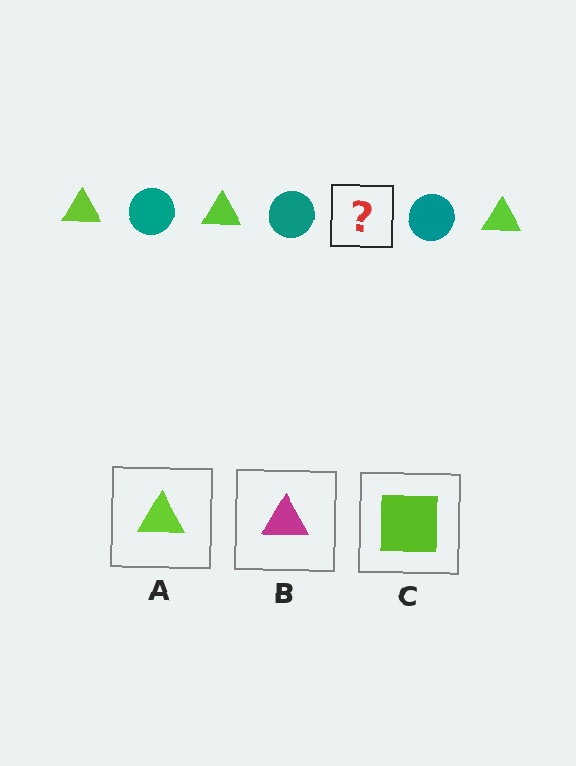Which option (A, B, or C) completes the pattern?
A.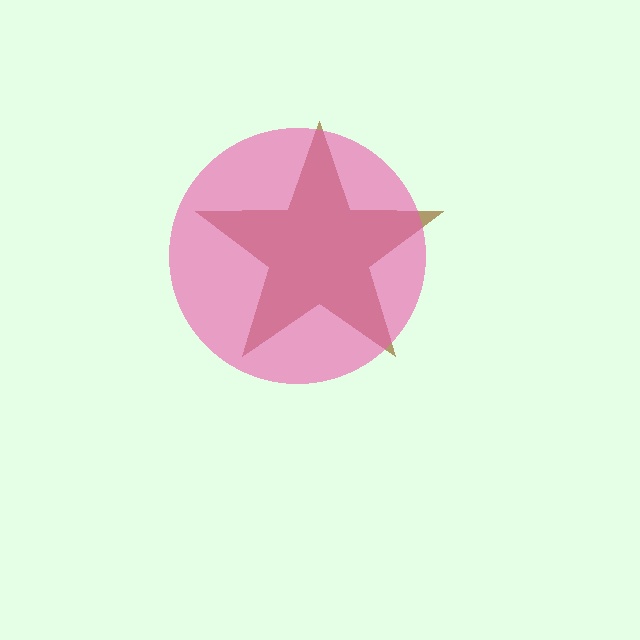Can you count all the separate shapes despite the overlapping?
Yes, there are 2 separate shapes.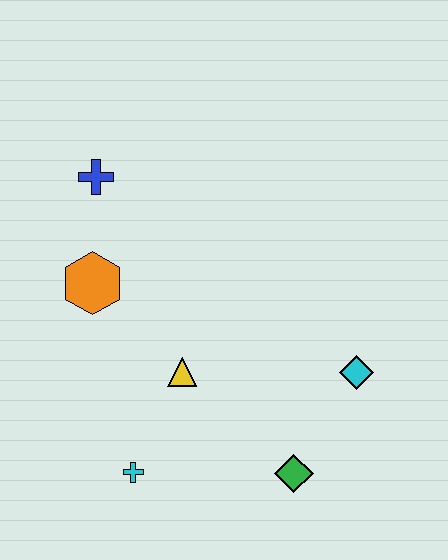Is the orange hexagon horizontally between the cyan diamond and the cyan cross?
No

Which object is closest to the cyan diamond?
The green diamond is closest to the cyan diamond.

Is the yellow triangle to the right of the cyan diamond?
No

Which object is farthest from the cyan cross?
The blue cross is farthest from the cyan cross.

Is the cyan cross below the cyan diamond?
Yes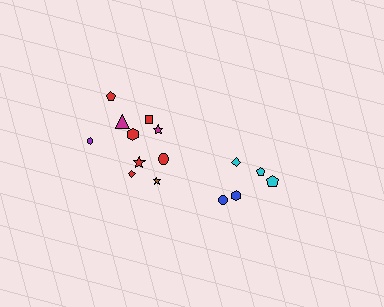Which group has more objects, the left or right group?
The left group.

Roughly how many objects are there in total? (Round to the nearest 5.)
Roughly 15 objects in total.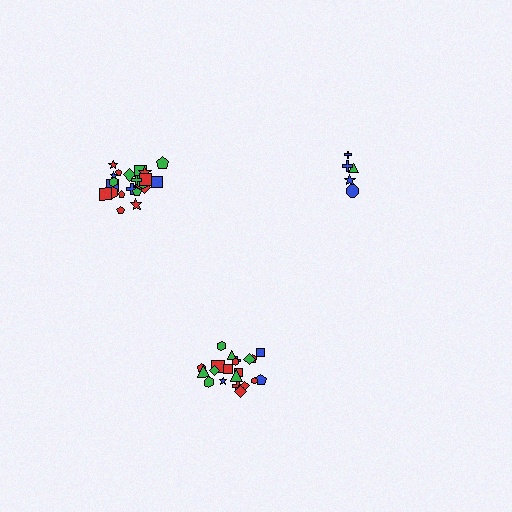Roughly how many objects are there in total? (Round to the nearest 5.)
Roughly 50 objects in total.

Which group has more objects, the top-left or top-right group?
The top-left group.